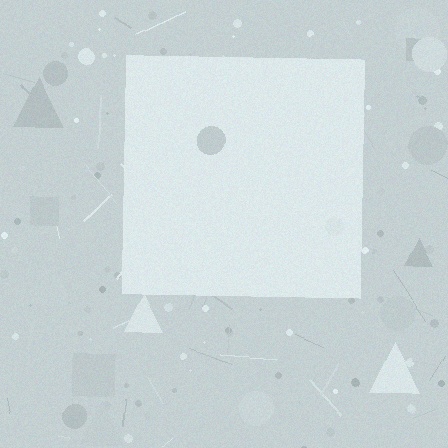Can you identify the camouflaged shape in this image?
The camouflaged shape is a square.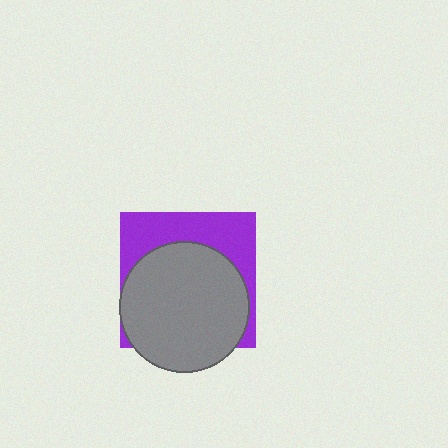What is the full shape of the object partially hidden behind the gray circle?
The partially hidden object is a purple square.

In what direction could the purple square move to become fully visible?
The purple square could move up. That would shift it out from behind the gray circle entirely.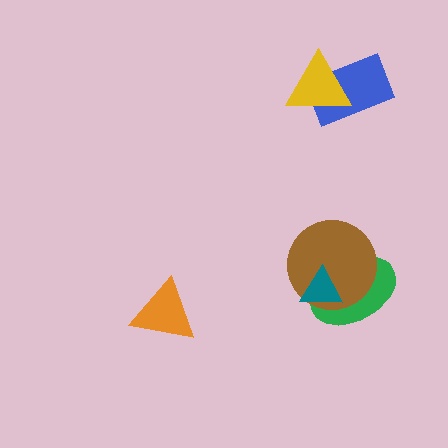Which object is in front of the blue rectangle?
The yellow triangle is in front of the blue rectangle.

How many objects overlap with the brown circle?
2 objects overlap with the brown circle.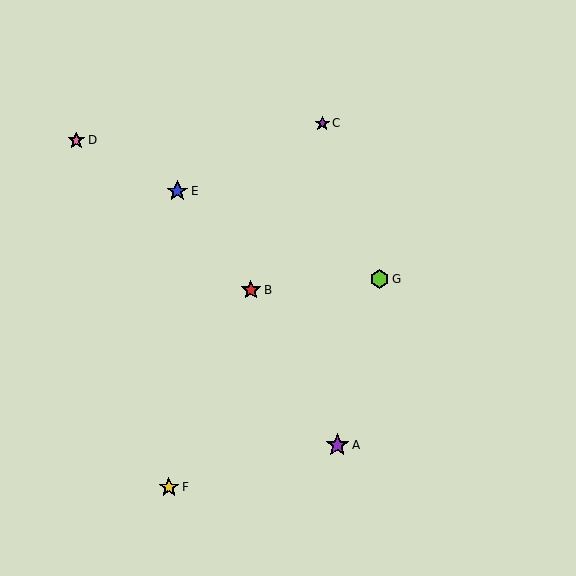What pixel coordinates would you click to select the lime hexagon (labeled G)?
Click at (379, 279) to select the lime hexagon G.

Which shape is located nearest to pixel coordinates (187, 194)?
The blue star (labeled E) at (177, 191) is nearest to that location.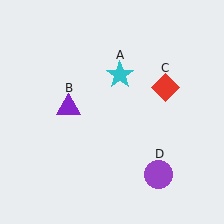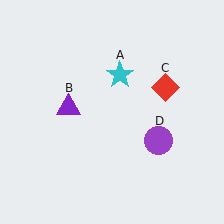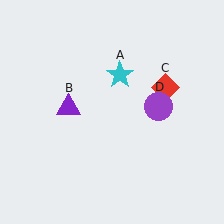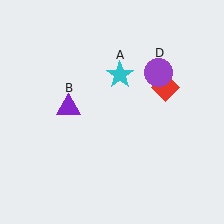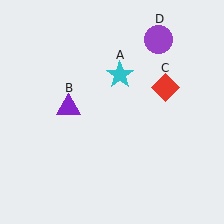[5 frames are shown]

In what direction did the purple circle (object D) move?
The purple circle (object D) moved up.